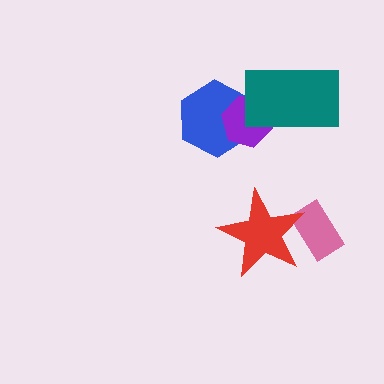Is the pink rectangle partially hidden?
Yes, it is partially covered by another shape.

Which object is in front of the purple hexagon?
The teal rectangle is in front of the purple hexagon.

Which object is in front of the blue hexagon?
The purple hexagon is in front of the blue hexagon.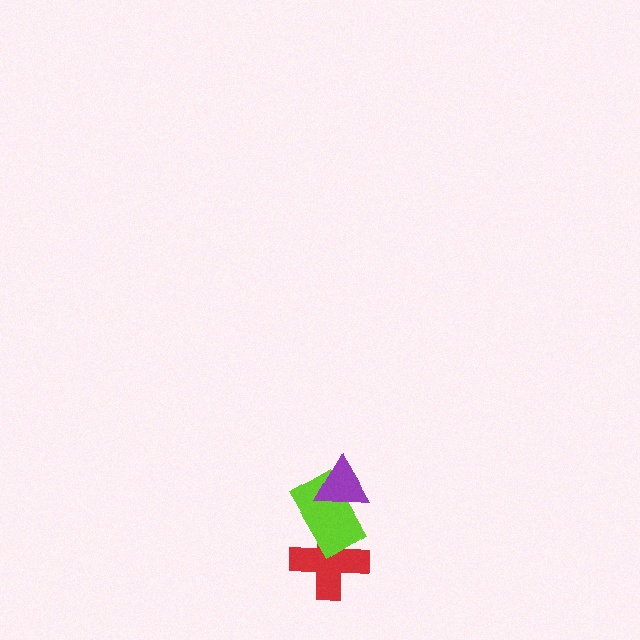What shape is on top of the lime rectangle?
The purple triangle is on top of the lime rectangle.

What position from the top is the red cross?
The red cross is 3rd from the top.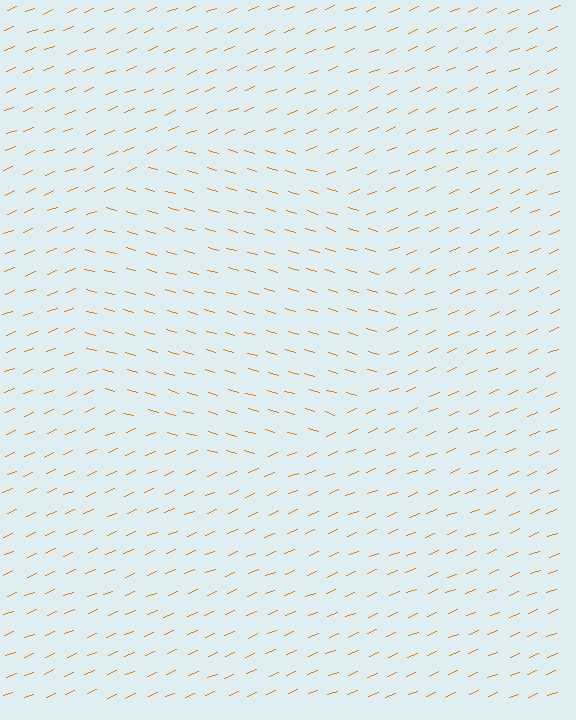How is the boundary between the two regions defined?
The boundary is defined purely by a change in line orientation (approximately 38 degrees difference). All lines are the same color and thickness.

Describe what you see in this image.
The image is filled with small orange line segments. A circle region in the image has lines oriented differently from the surrounding lines, creating a visible texture boundary.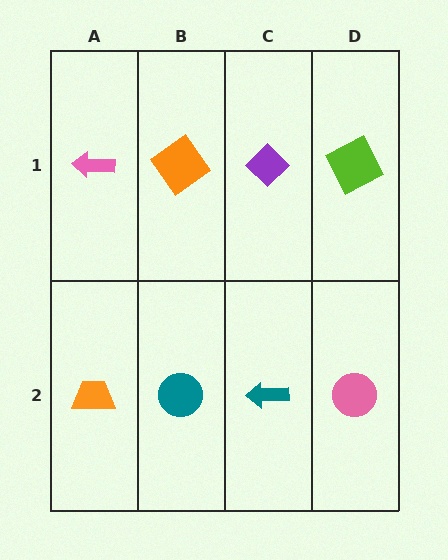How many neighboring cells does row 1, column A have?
2.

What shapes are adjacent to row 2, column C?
A purple diamond (row 1, column C), a teal circle (row 2, column B), a pink circle (row 2, column D).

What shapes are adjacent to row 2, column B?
An orange diamond (row 1, column B), an orange trapezoid (row 2, column A), a teal arrow (row 2, column C).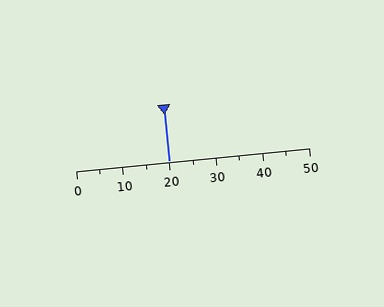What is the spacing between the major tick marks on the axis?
The major ticks are spaced 10 apart.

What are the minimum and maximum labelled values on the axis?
The axis runs from 0 to 50.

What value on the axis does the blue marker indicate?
The marker indicates approximately 20.